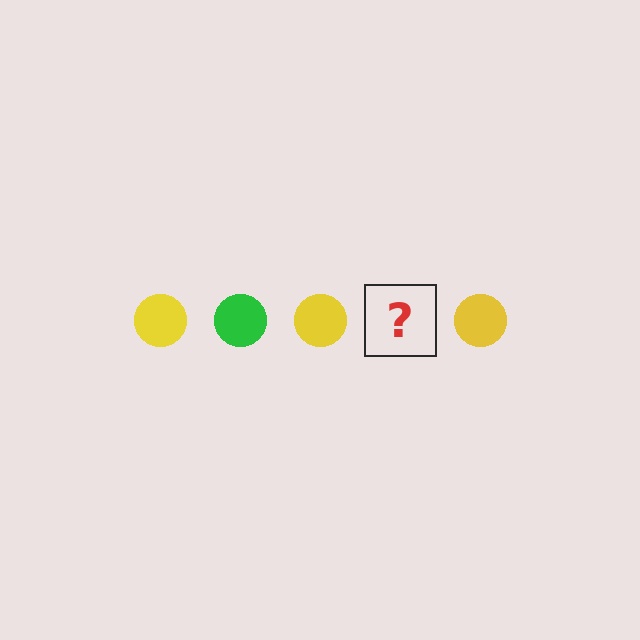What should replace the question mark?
The question mark should be replaced with a green circle.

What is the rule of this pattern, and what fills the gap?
The rule is that the pattern cycles through yellow, green circles. The gap should be filled with a green circle.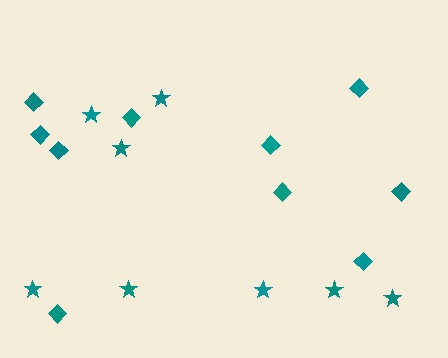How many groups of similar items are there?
There are 2 groups: one group of diamonds (10) and one group of stars (8).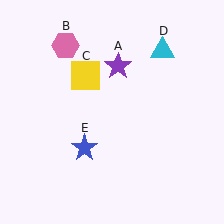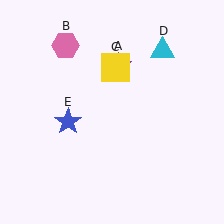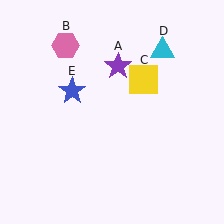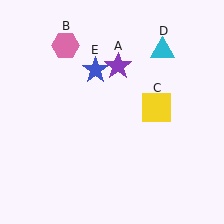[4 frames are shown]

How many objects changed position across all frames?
2 objects changed position: yellow square (object C), blue star (object E).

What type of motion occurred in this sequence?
The yellow square (object C), blue star (object E) rotated clockwise around the center of the scene.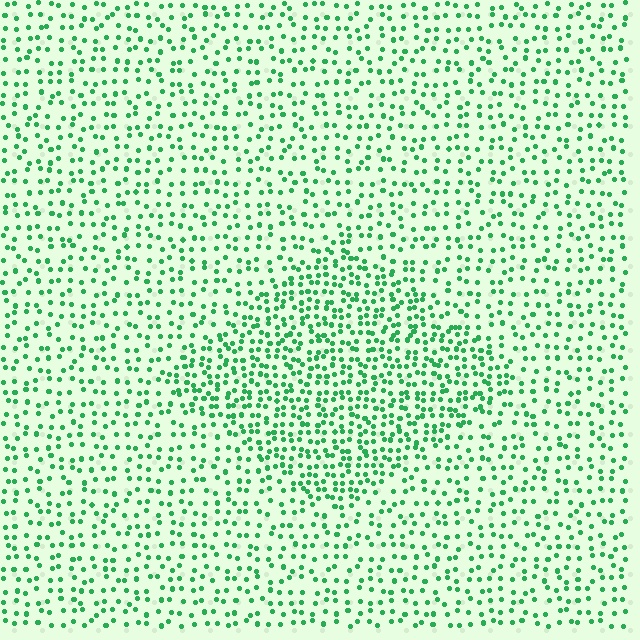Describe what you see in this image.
The image contains small green elements arranged at two different densities. A diamond-shaped region is visible where the elements are more densely packed than the surrounding area.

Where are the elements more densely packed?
The elements are more densely packed inside the diamond boundary.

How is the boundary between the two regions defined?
The boundary is defined by a change in element density (approximately 1.8x ratio). All elements are the same color, size, and shape.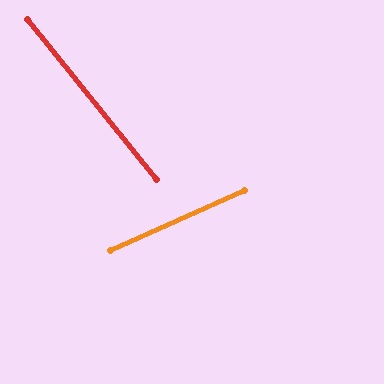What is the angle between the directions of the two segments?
Approximately 75 degrees.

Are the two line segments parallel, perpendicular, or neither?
Neither parallel nor perpendicular — they differ by about 75°.